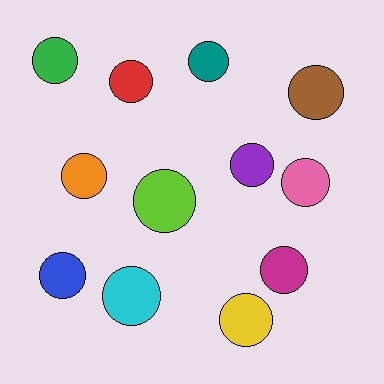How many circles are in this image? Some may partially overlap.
There are 12 circles.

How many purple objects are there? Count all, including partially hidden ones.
There is 1 purple object.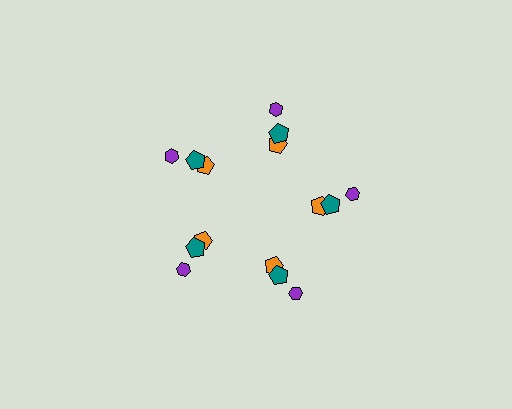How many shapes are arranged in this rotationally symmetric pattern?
There are 15 shapes, arranged in 5 groups of 3.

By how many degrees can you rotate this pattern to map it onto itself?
The pattern maps onto itself every 72 degrees of rotation.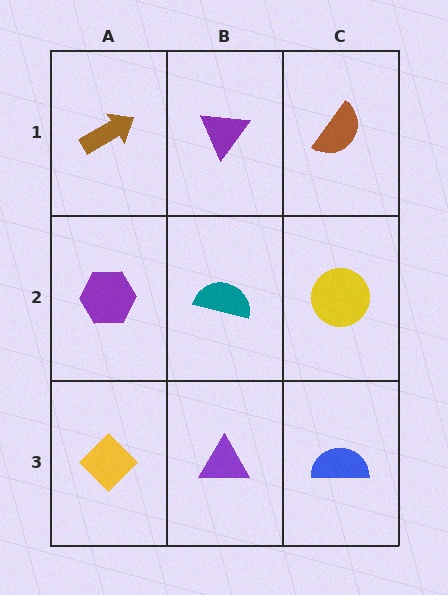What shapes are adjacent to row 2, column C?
A brown semicircle (row 1, column C), a blue semicircle (row 3, column C), a teal semicircle (row 2, column B).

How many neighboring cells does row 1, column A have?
2.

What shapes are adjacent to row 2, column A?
A brown arrow (row 1, column A), a yellow diamond (row 3, column A), a teal semicircle (row 2, column B).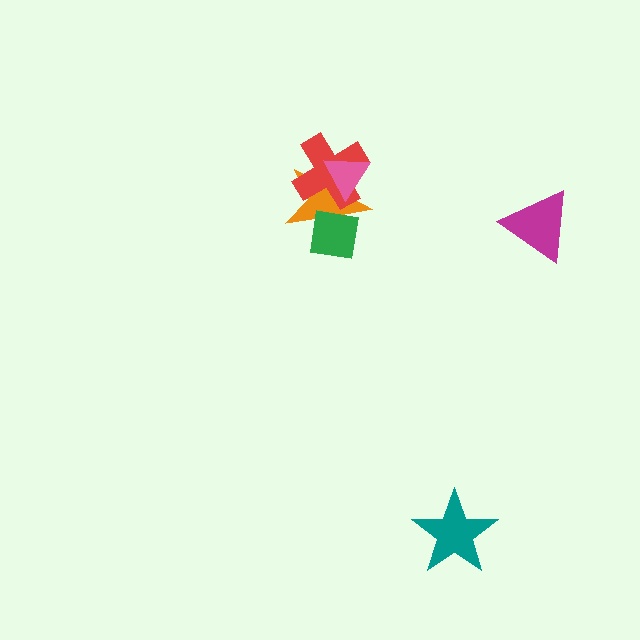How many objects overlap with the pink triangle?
2 objects overlap with the pink triangle.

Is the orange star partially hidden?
Yes, it is partially covered by another shape.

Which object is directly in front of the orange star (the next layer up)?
The red cross is directly in front of the orange star.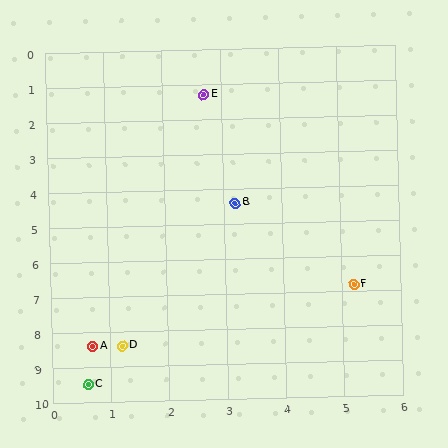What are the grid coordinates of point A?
Point A is at approximately (0.7, 8.4).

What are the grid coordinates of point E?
Point E is at approximately (2.7, 1.3).